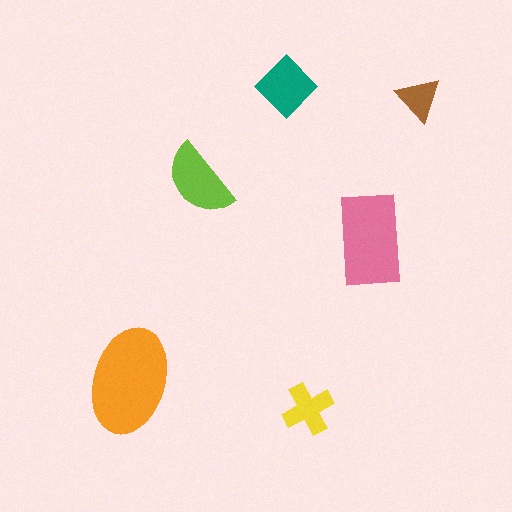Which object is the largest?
The orange ellipse.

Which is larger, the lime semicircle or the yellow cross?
The lime semicircle.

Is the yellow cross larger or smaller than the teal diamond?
Smaller.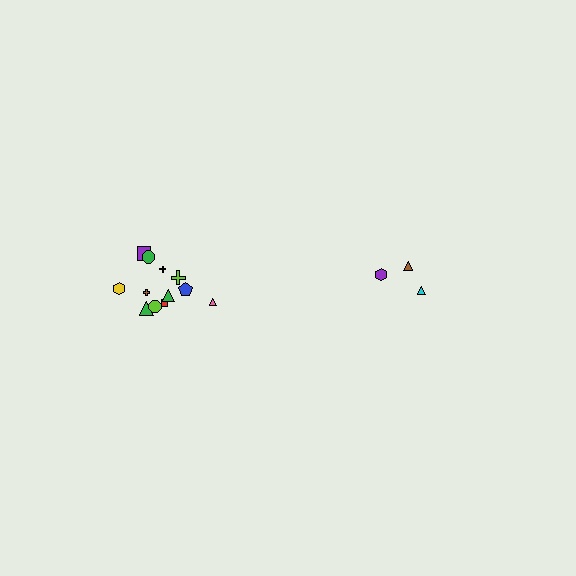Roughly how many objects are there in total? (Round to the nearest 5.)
Roughly 15 objects in total.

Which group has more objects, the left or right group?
The left group.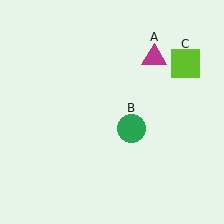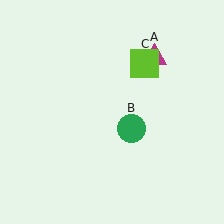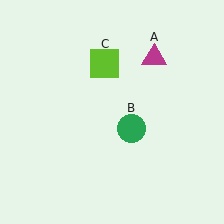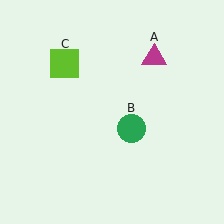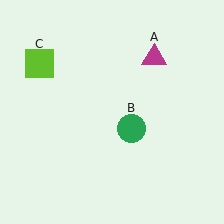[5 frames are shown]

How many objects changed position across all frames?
1 object changed position: lime square (object C).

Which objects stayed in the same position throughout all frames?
Magenta triangle (object A) and green circle (object B) remained stationary.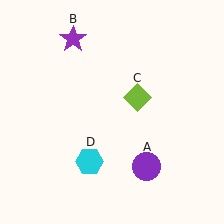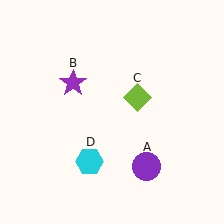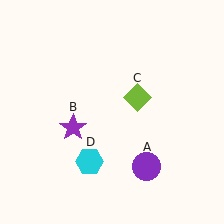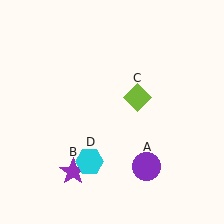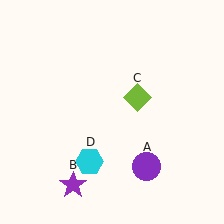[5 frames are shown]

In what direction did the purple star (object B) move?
The purple star (object B) moved down.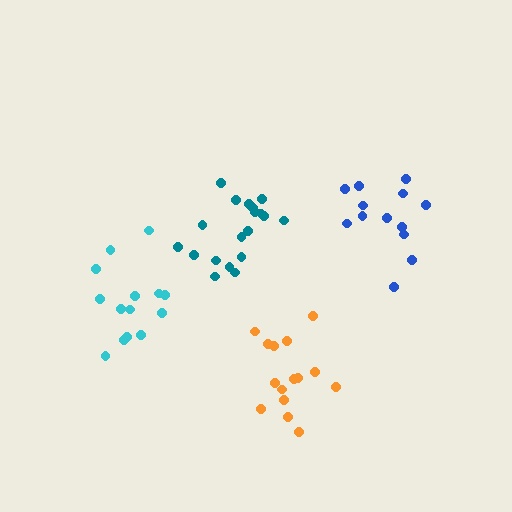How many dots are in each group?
Group 1: 15 dots, Group 2: 19 dots, Group 3: 13 dots, Group 4: 14 dots (61 total).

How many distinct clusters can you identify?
There are 4 distinct clusters.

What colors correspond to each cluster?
The clusters are colored: orange, teal, blue, cyan.